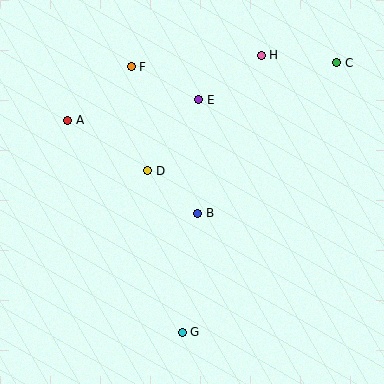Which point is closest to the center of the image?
Point B at (198, 213) is closest to the center.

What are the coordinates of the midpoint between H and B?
The midpoint between H and B is at (229, 134).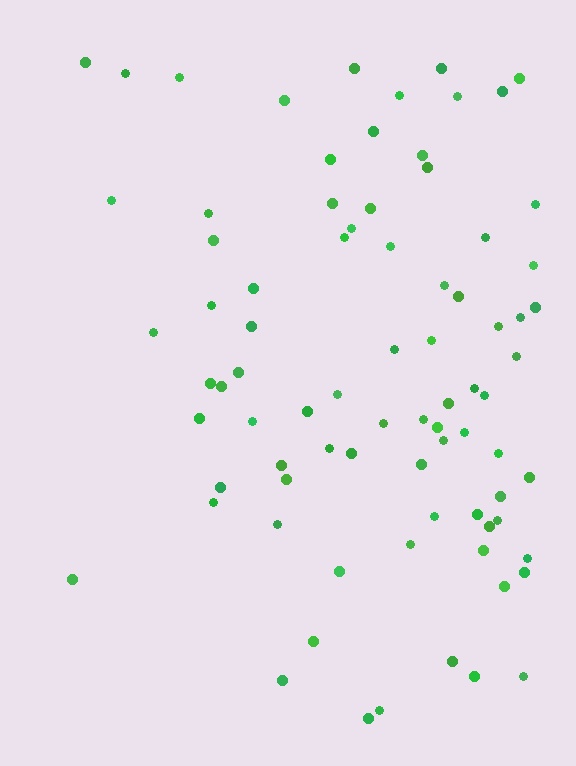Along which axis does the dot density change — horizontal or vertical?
Horizontal.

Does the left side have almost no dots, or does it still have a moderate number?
Still a moderate number, just noticeably fewer than the right.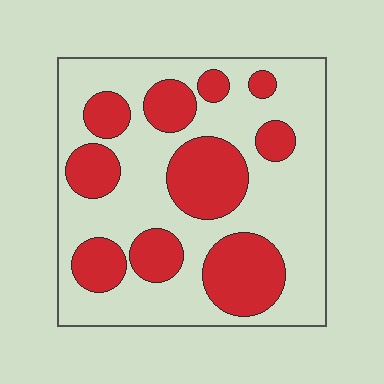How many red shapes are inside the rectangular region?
10.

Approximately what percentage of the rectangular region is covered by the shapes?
Approximately 35%.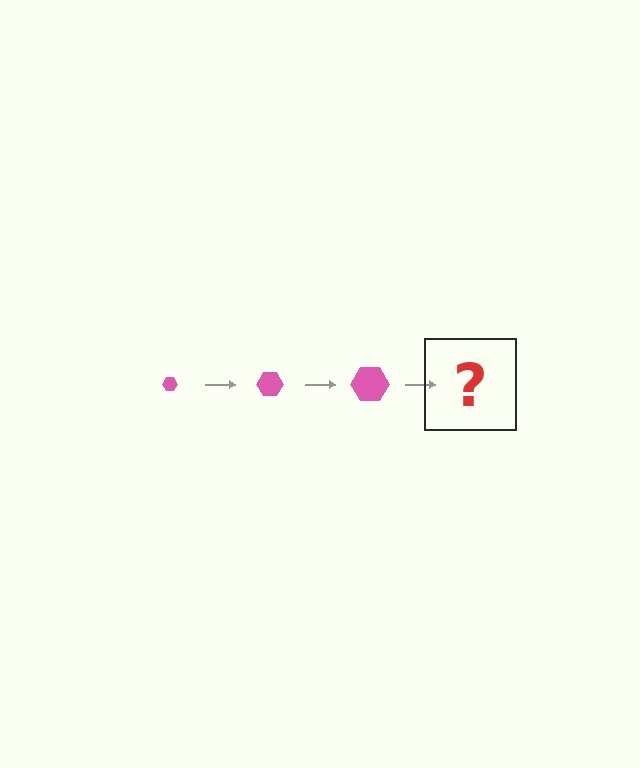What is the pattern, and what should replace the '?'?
The pattern is that the hexagon gets progressively larger each step. The '?' should be a pink hexagon, larger than the previous one.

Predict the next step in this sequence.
The next step is a pink hexagon, larger than the previous one.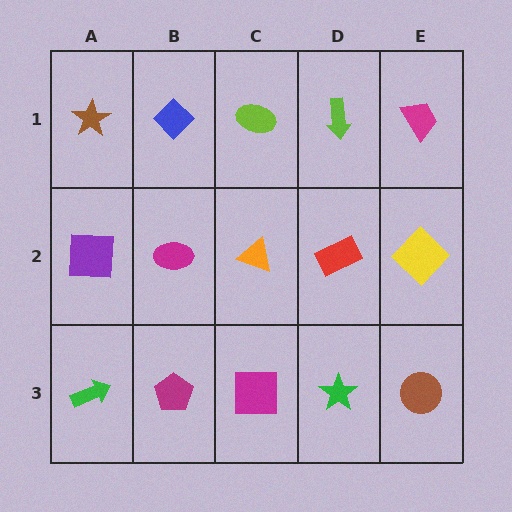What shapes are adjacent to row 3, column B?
A magenta ellipse (row 2, column B), a green arrow (row 3, column A), a magenta square (row 3, column C).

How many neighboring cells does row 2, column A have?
3.